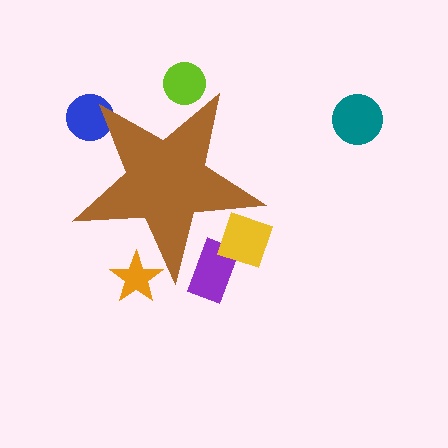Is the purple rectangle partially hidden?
Yes, the purple rectangle is partially hidden behind the brown star.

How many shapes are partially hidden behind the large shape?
5 shapes are partially hidden.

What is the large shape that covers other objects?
A brown star.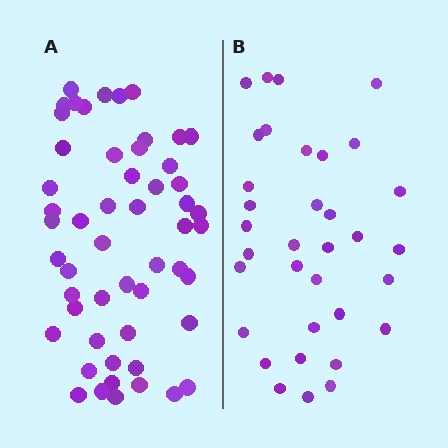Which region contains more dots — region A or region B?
Region A (the left region) has more dots.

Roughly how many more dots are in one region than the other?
Region A has approximately 20 more dots than region B.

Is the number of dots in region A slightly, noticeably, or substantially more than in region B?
Region A has substantially more. The ratio is roughly 1.6 to 1.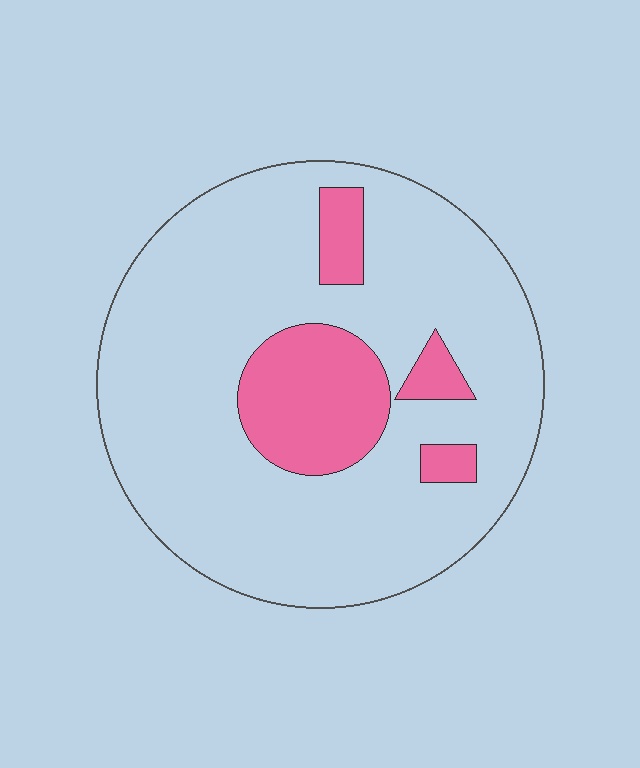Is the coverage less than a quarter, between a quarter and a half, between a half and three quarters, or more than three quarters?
Less than a quarter.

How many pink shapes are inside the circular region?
4.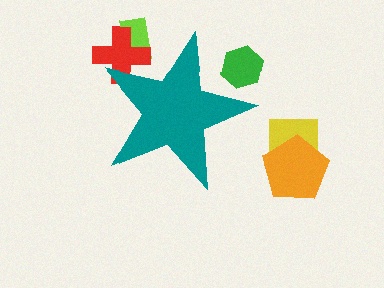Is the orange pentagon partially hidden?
No, the orange pentagon is fully visible.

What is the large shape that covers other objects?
A teal star.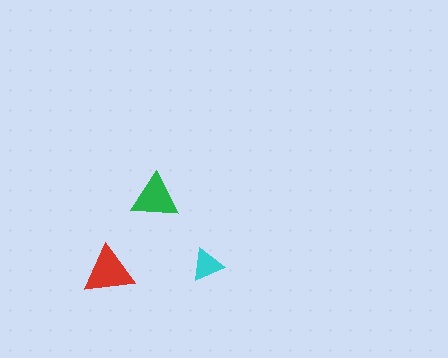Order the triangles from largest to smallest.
the red one, the green one, the cyan one.